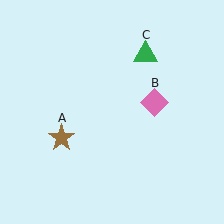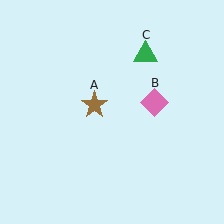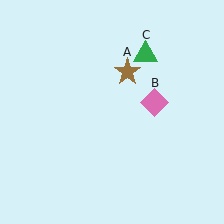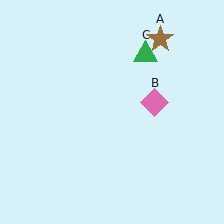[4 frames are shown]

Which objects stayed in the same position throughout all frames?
Pink diamond (object B) and green triangle (object C) remained stationary.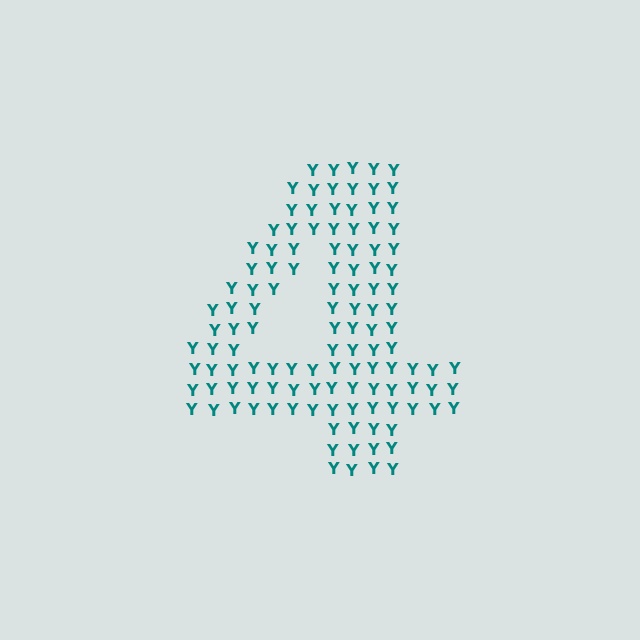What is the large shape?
The large shape is the digit 4.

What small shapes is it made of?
It is made of small letter Y's.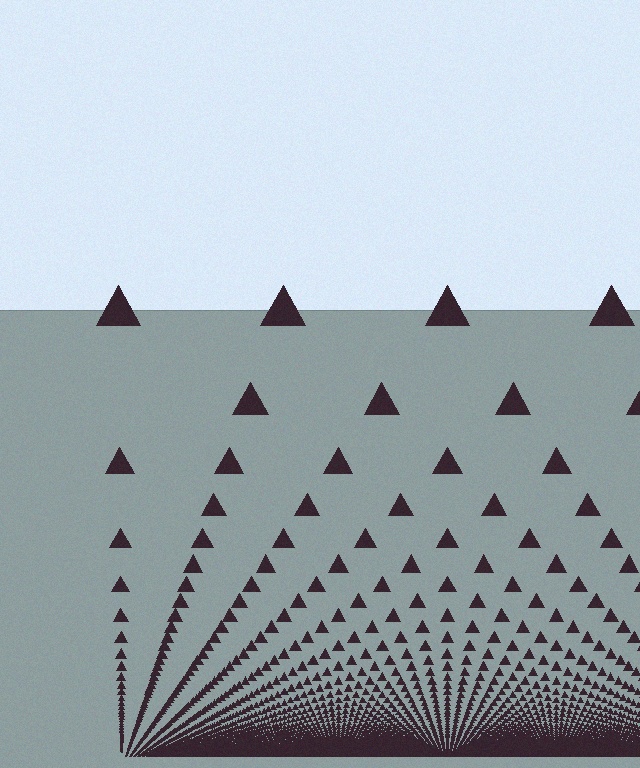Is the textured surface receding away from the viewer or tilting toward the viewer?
The surface appears to tilt toward the viewer. Texture elements get larger and sparser toward the top.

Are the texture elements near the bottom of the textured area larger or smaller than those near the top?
Smaller. The gradient is inverted — elements near the bottom are smaller and denser.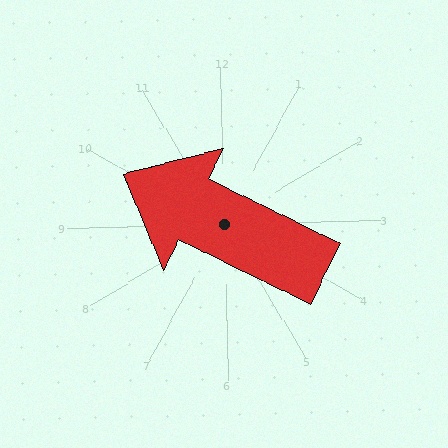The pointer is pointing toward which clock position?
Roughly 10 o'clock.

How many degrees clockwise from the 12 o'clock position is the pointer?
Approximately 298 degrees.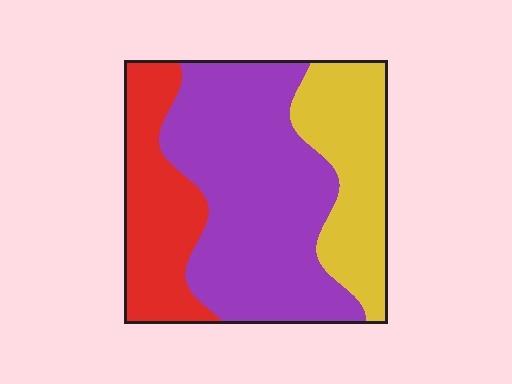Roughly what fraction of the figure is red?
Red takes up about one quarter (1/4) of the figure.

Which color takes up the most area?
Purple, at roughly 50%.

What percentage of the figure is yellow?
Yellow covers about 25% of the figure.